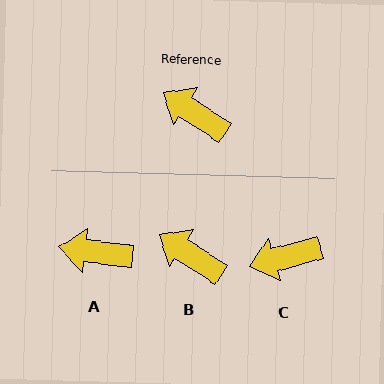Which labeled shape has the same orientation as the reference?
B.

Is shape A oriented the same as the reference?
No, it is off by about 26 degrees.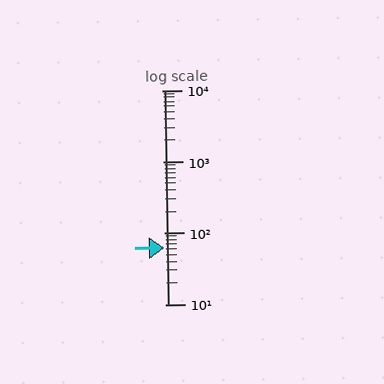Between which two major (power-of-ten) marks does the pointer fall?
The pointer is between 10 and 100.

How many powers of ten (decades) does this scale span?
The scale spans 3 decades, from 10 to 10000.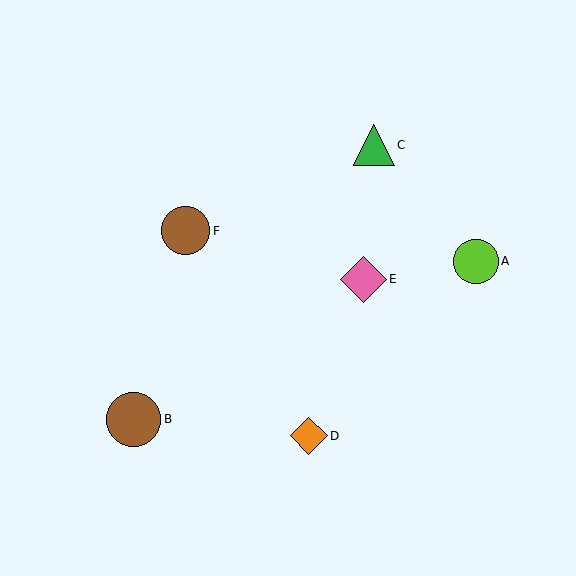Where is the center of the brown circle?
The center of the brown circle is at (133, 419).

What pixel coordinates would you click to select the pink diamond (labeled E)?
Click at (363, 279) to select the pink diamond E.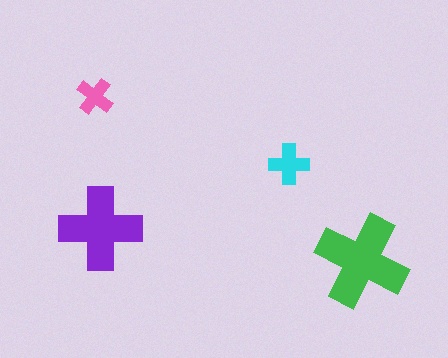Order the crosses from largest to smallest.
the green one, the purple one, the cyan one, the pink one.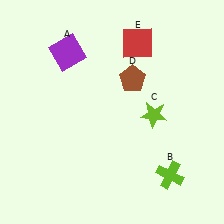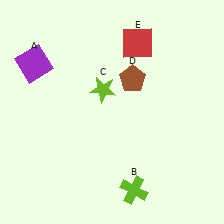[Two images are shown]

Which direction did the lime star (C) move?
The lime star (C) moved left.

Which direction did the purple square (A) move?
The purple square (A) moved left.